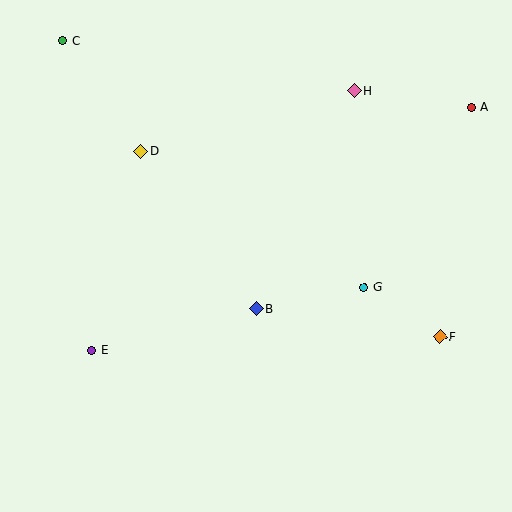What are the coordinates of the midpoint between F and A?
The midpoint between F and A is at (455, 222).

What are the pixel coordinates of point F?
Point F is at (440, 337).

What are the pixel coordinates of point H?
Point H is at (354, 90).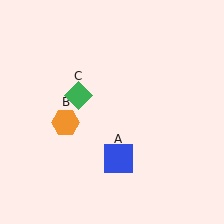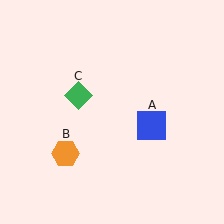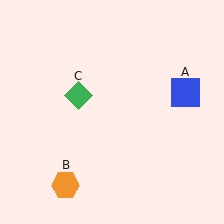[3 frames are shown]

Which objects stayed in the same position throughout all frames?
Green diamond (object C) remained stationary.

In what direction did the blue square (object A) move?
The blue square (object A) moved up and to the right.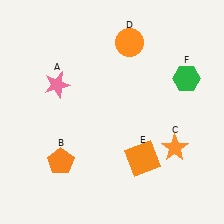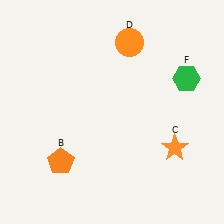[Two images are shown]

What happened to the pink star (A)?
The pink star (A) was removed in Image 2. It was in the top-left area of Image 1.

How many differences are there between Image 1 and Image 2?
There are 2 differences between the two images.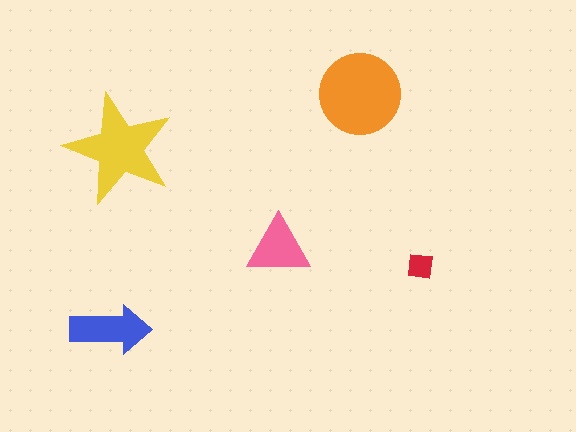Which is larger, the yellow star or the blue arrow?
The yellow star.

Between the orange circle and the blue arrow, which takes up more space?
The orange circle.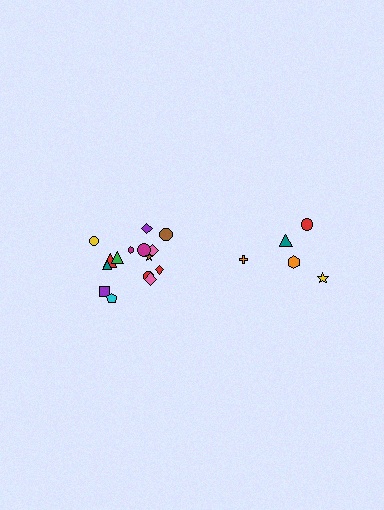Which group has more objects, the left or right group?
The left group.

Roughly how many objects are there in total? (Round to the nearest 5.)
Roughly 20 objects in total.